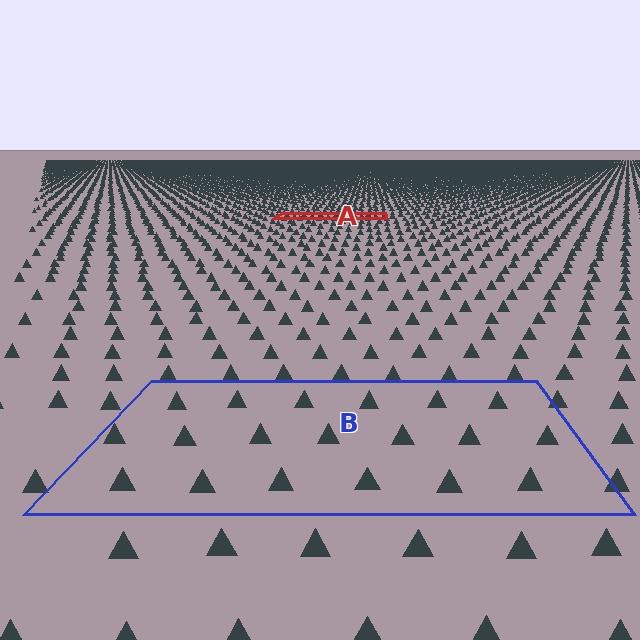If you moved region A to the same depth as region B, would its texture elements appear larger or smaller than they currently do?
They would appear larger. At a closer depth, the same texture elements are projected at a bigger on-screen size.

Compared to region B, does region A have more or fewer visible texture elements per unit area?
Region A has more texture elements per unit area — they are packed more densely because it is farther away.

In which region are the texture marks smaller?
The texture marks are smaller in region A, because it is farther away.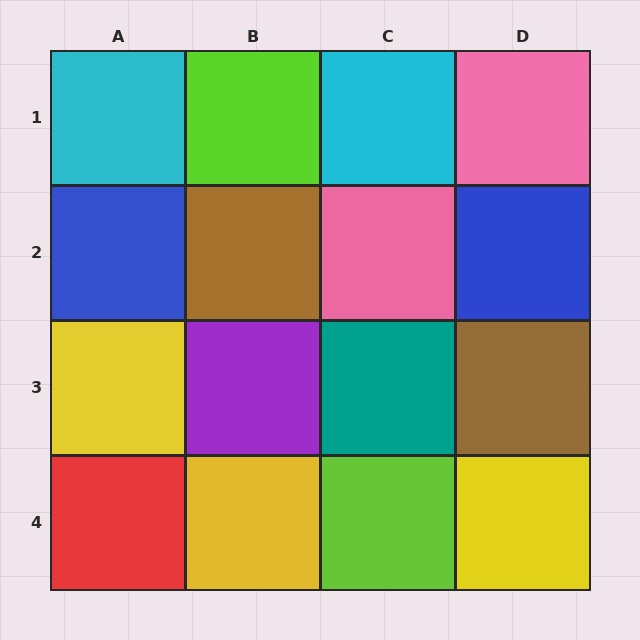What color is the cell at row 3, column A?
Yellow.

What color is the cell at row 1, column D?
Pink.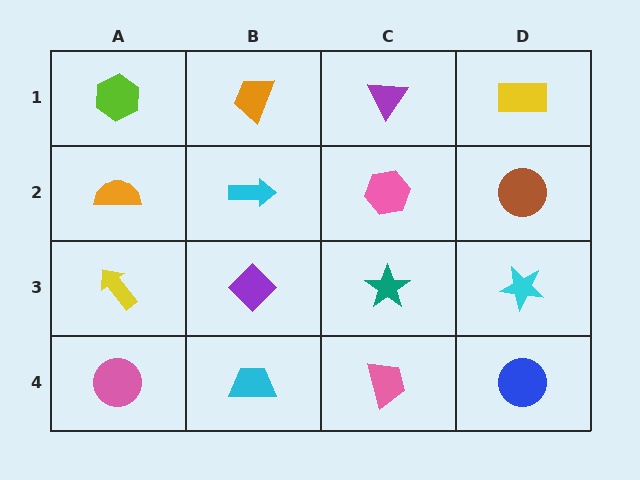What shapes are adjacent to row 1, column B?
A cyan arrow (row 2, column B), a lime hexagon (row 1, column A), a purple triangle (row 1, column C).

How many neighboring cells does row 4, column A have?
2.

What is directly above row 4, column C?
A teal star.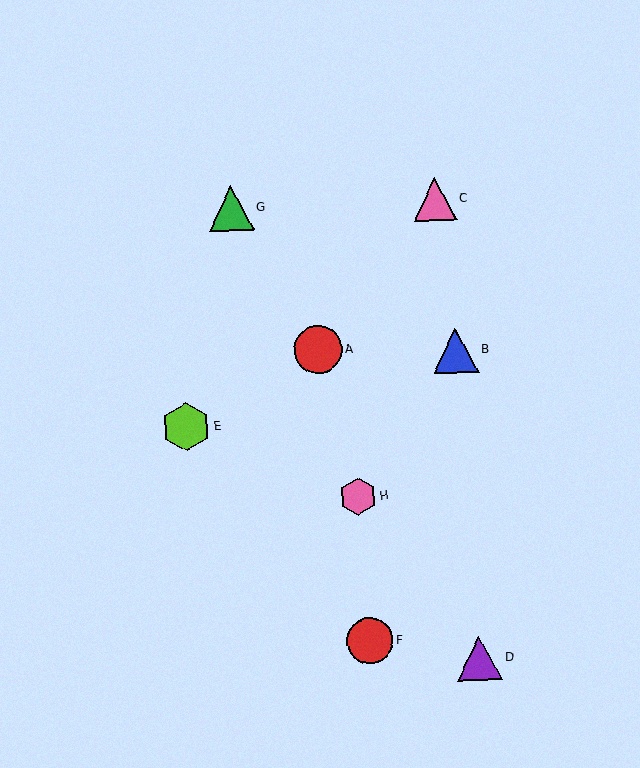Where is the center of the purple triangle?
The center of the purple triangle is at (479, 658).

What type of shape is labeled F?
Shape F is a red circle.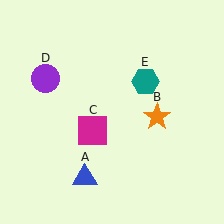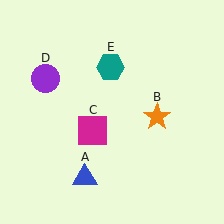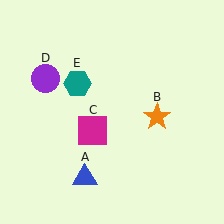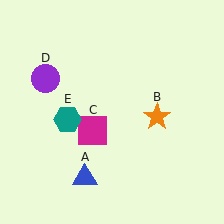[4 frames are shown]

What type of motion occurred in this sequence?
The teal hexagon (object E) rotated counterclockwise around the center of the scene.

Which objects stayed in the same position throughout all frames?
Blue triangle (object A) and orange star (object B) and magenta square (object C) and purple circle (object D) remained stationary.